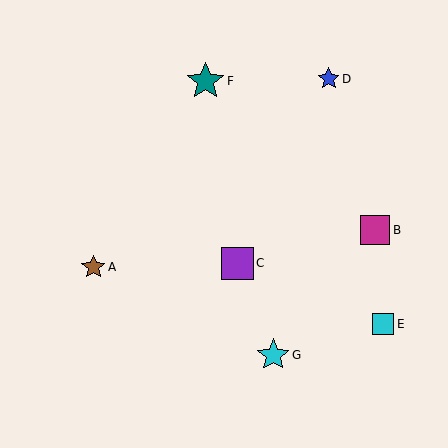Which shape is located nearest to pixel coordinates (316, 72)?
The blue star (labeled D) at (329, 79) is nearest to that location.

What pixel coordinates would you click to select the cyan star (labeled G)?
Click at (273, 355) to select the cyan star G.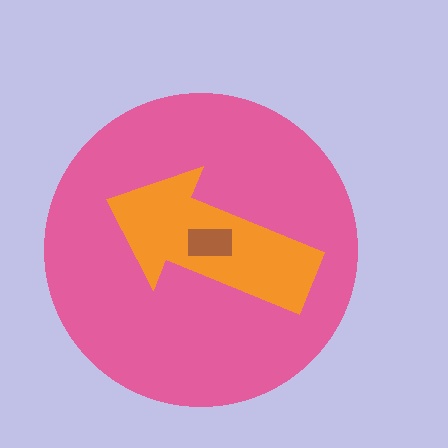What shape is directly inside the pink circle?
The orange arrow.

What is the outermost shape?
The pink circle.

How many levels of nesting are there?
3.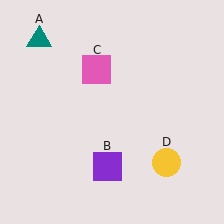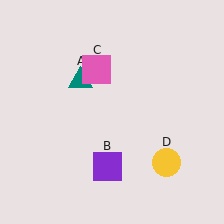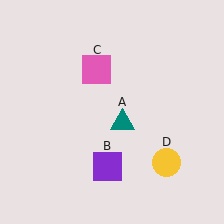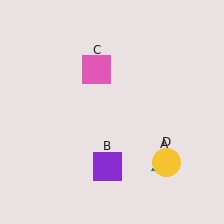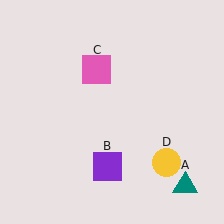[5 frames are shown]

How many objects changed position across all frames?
1 object changed position: teal triangle (object A).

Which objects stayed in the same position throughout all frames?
Purple square (object B) and pink square (object C) and yellow circle (object D) remained stationary.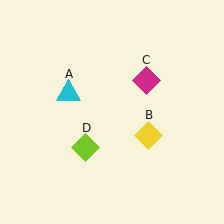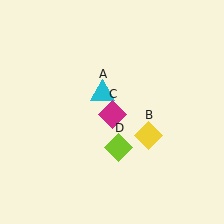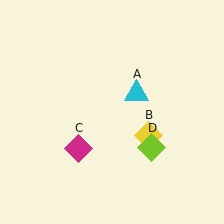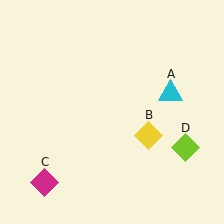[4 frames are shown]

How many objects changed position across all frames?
3 objects changed position: cyan triangle (object A), magenta diamond (object C), lime diamond (object D).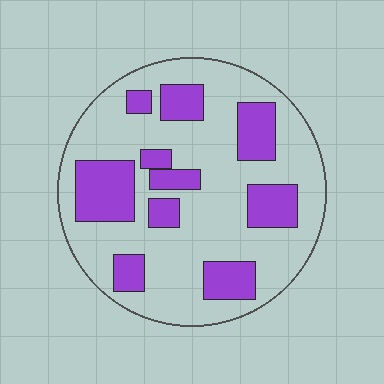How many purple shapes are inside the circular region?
10.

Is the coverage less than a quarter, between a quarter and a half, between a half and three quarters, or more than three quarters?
Between a quarter and a half.